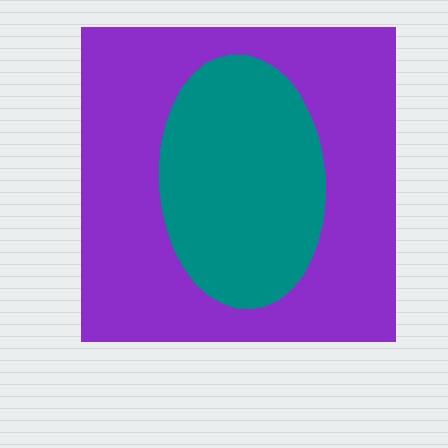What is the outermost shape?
The purple square.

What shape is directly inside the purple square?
The teal ellipse.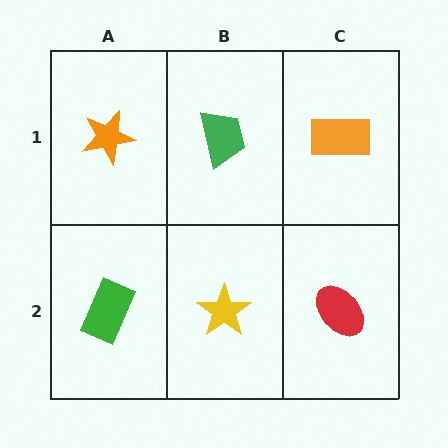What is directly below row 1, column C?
A red ellipse.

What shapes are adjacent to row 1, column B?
A yellow star (row 2, column B), an orange star (row 1, column A), an orange rectangle (row 1, column C).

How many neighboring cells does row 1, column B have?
3.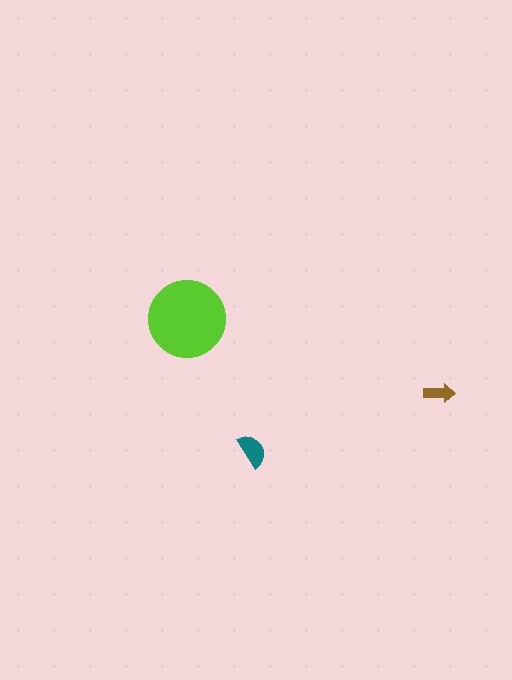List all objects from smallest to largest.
The brown arrow, the teal semicircle, the lime circle.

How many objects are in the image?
There are 3 objects in the image.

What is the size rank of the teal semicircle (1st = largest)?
2nd.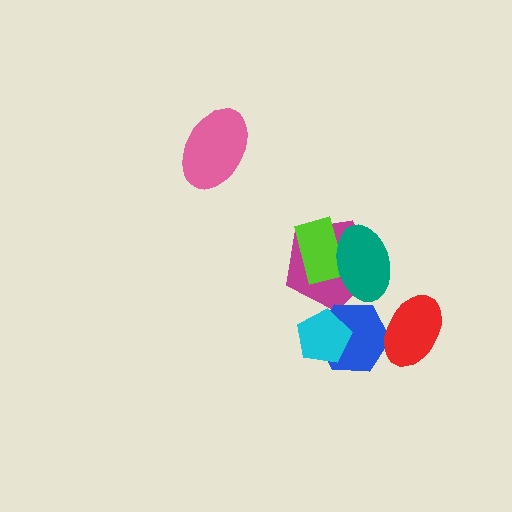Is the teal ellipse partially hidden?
No, no other shape covers it.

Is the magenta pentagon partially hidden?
Yes, it is partially covered by another shape.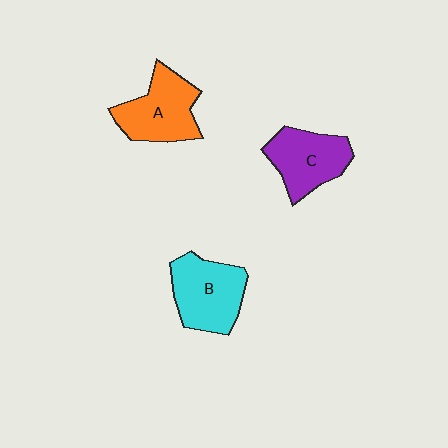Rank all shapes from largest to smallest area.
From largest to smallest: B (cyan), A (orange), C (purple).